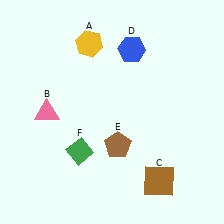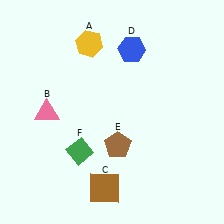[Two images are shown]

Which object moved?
The brown square (C) moved left.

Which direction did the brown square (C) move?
The brown square (C) moved left.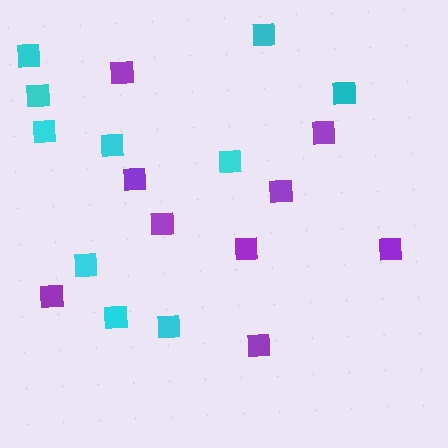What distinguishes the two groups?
There are 2 groups: one group of cyan squares (10) and one group of purple squares (9).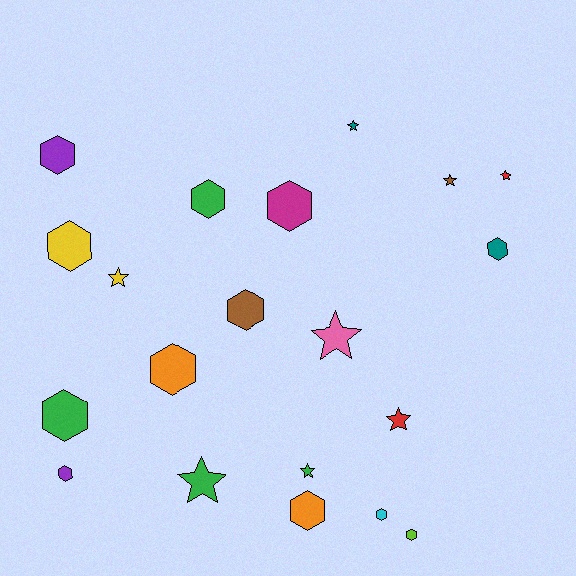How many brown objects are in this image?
There are 2 brown objects.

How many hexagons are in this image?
There are 12 hexagons.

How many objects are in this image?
There are 20 objects.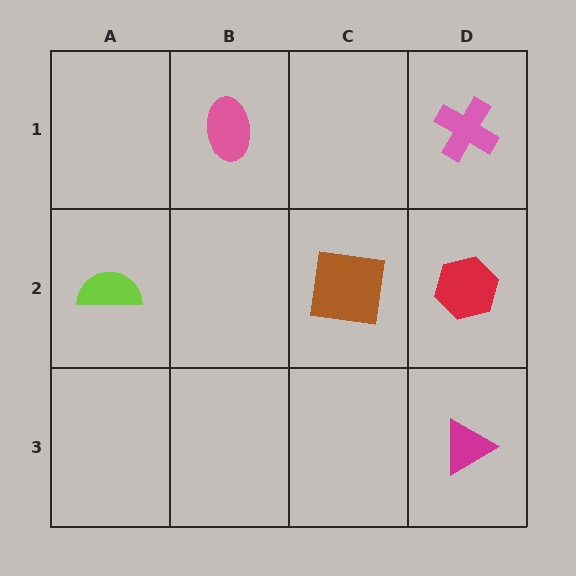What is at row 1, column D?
A pink cross.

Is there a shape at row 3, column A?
No, that cell is empty.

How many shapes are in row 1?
2 shapes.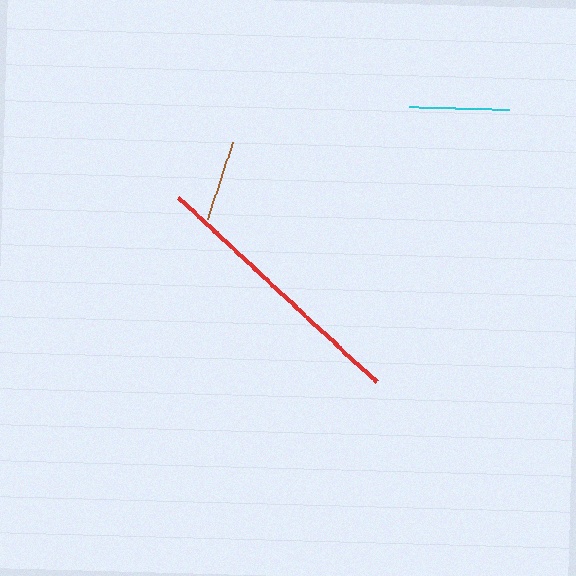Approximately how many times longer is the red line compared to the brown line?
The red line is approximately 3.4 times the length of the brown line.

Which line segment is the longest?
The red line is the longest at approximately 271 pixels.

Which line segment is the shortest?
The brown line is the shortest at approximately 80 pixels.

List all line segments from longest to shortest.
From longest to shortest: red, cyan, brown.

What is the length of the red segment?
The red segment is approximately 271 pixels long.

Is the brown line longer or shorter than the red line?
The red line is longer than the brown line.